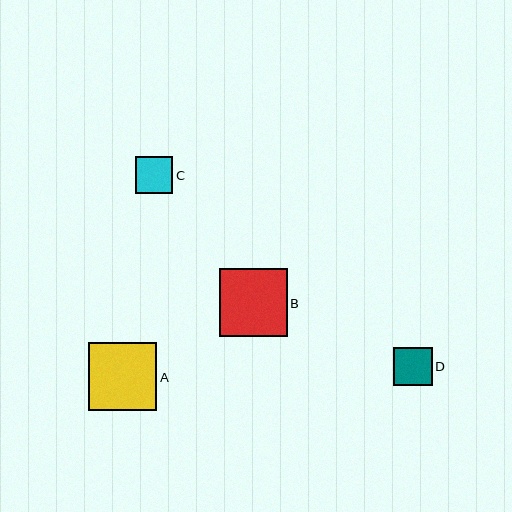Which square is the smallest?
Square C is the smallest with a size of approximately 37 pixels.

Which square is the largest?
Square A is the largest with a size of approximately 68 pixels.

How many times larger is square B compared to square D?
Square B is approximately 1.7 times the size of square D.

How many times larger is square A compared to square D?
Square A is approximately 1.8 times the size of square D.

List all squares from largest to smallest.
From largest to smallest: A, B, D, C.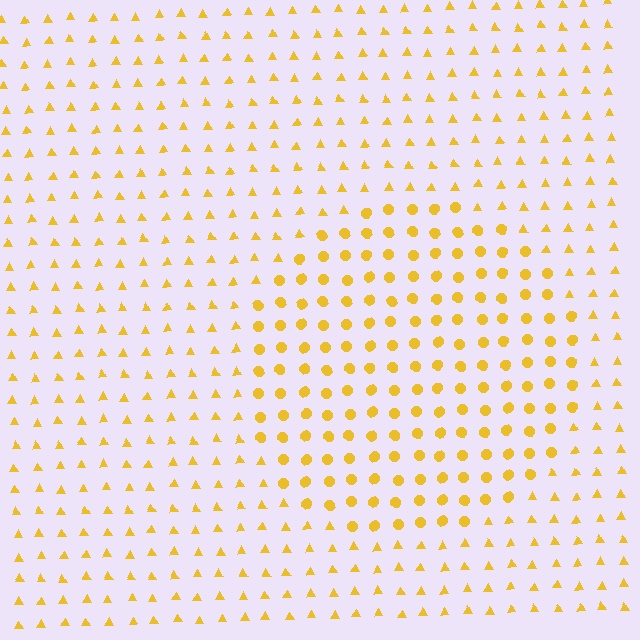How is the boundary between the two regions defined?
The boundary is defined by a change in element shape: circles inside vs. triangles outside. All elements share the same color and spacing.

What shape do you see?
I see a circle.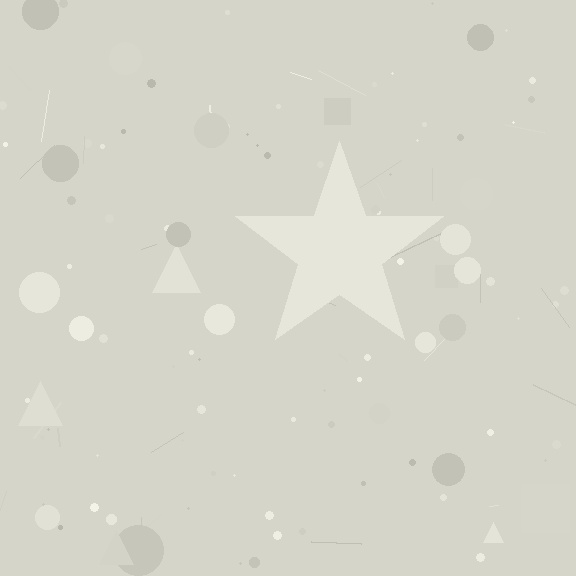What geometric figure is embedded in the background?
A star is embedded in the background.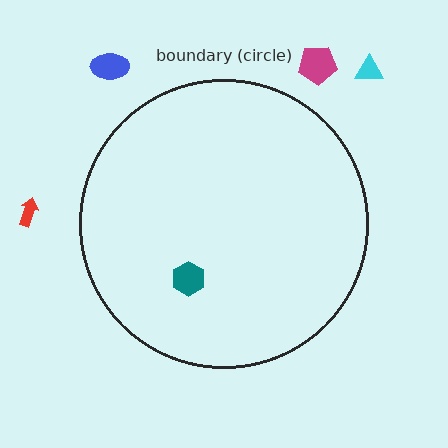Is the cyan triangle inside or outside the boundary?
Outside.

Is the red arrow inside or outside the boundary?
Outside.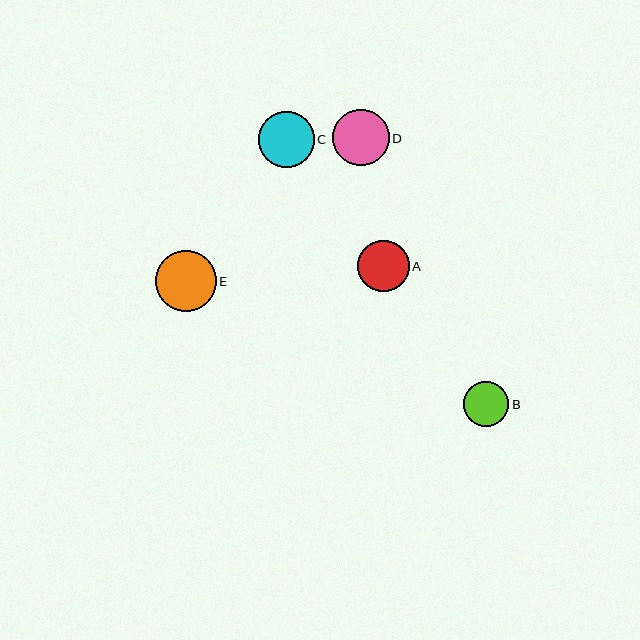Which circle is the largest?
Circle E is the largest with a size of approximately 61 pixels.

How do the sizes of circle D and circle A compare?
Circle D and circle A are approximately the same size.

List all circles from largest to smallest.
From largest to smallest: E, D, C, A, B.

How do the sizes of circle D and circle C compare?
Circle D and circle C are approximately the same size.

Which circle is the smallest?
Circle B is the smallest with a size of approximately 45 pixels.